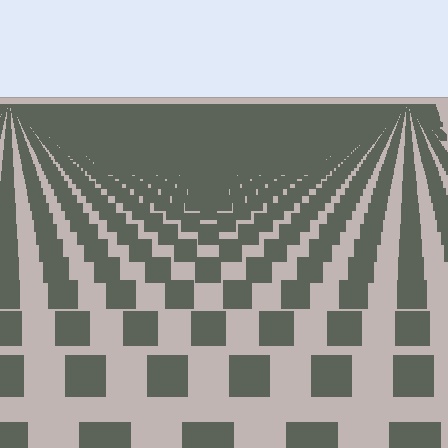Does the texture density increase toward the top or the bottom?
Density increases toward the top.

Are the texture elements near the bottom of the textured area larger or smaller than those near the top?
Larger. Near the bottom, elements are closer to the viewer and appear at a bigger on-screen size.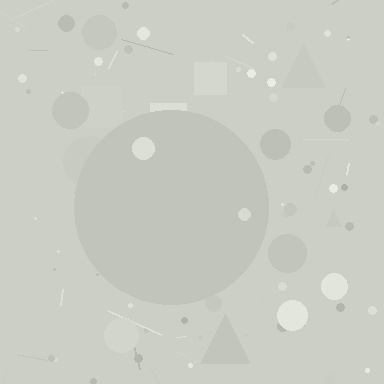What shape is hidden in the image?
A circle is hidden in the image.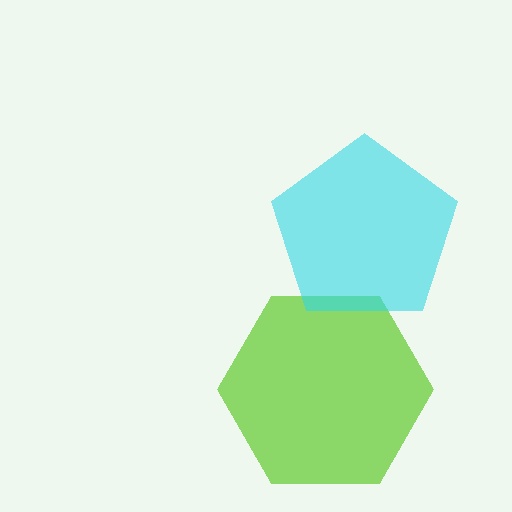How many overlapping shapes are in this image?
There are 2 overlapping shapes in the image.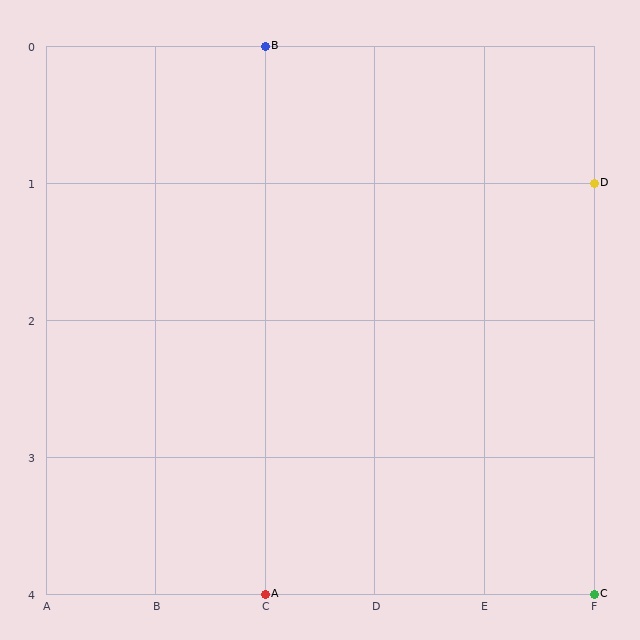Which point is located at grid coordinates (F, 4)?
Point C is at (F, 4).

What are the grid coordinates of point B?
Point B is at grid coordinates (C, 0).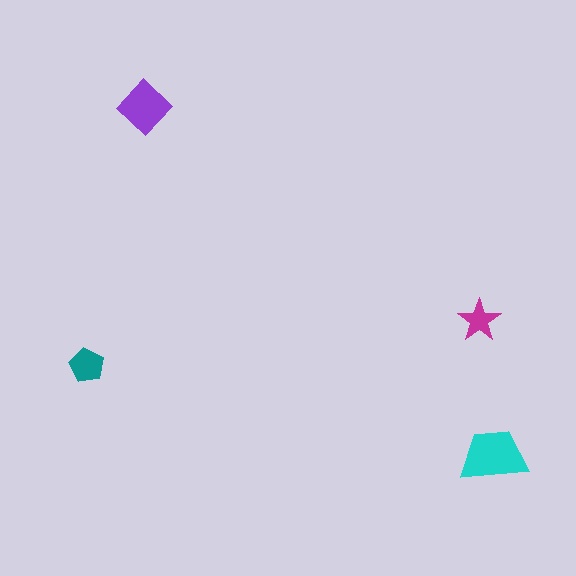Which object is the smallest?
The magenta star.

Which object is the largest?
The cyan trapezoid.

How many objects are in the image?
There are 4 objects in the image.